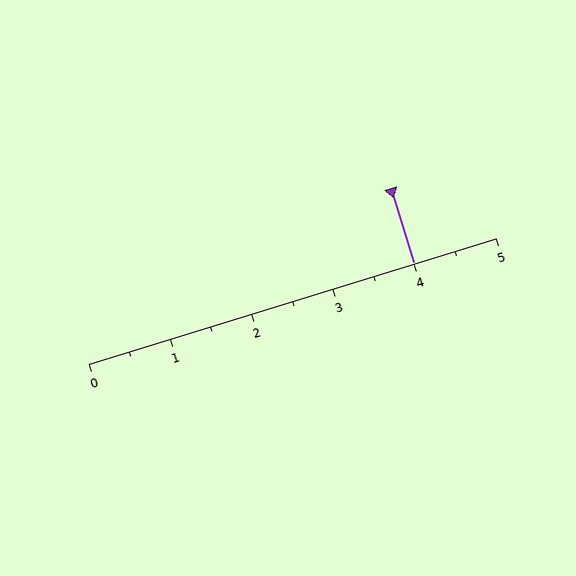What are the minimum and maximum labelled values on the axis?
The axis runs from 0 to 5.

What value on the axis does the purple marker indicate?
The marker indicates approximately 4.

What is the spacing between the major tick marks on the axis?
The major ticks are spaced 1 apart.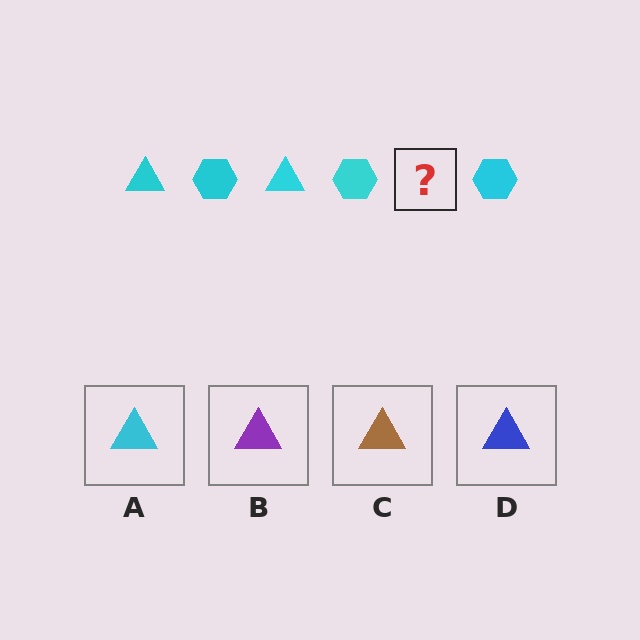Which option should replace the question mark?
Option A.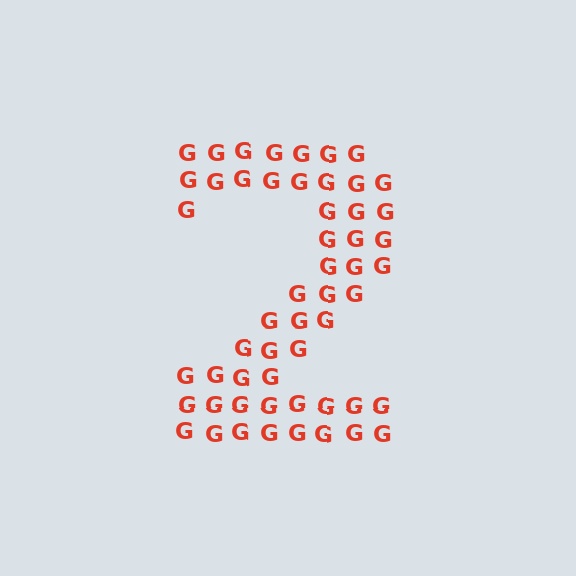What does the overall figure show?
The overall figure shows the digit 2.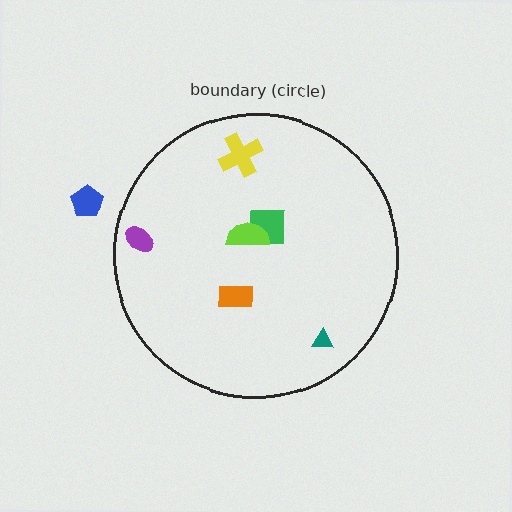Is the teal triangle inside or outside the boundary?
Inside.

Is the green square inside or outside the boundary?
Inside.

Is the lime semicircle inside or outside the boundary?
Inside.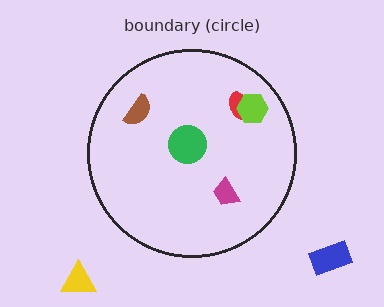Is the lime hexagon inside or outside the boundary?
Inside.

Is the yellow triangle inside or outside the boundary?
Outside.